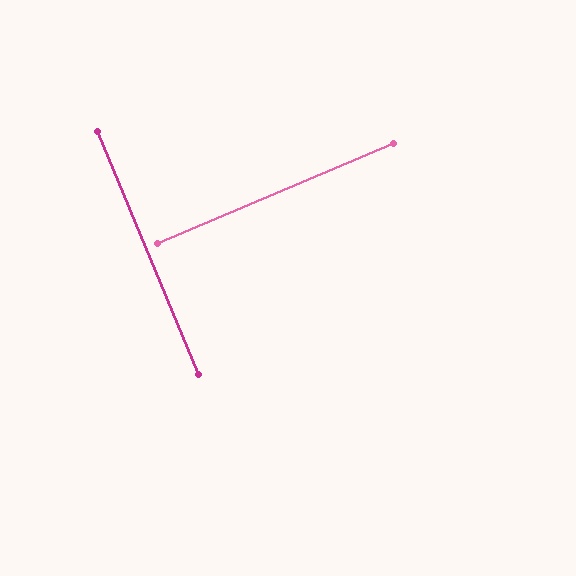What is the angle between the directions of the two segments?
Approximately 90 degrees.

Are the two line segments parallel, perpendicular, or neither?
Perpendicular — they meet at approximately 90°.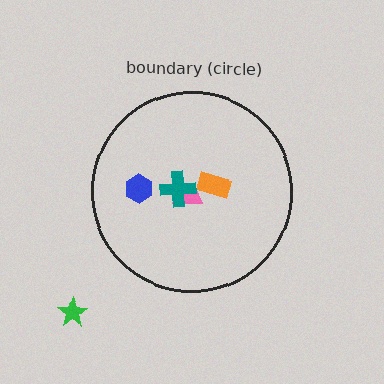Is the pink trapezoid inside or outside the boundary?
Inside.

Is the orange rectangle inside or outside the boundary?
Inside.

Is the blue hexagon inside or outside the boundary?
Inside.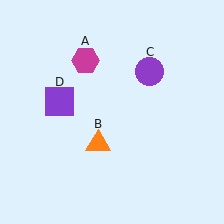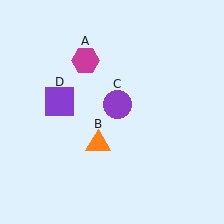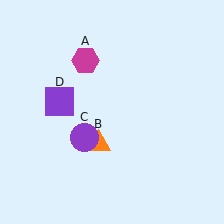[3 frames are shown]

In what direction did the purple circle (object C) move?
The purple circle (object C) moved down and to the left.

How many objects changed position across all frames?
1 object changed position: purple circle (object C).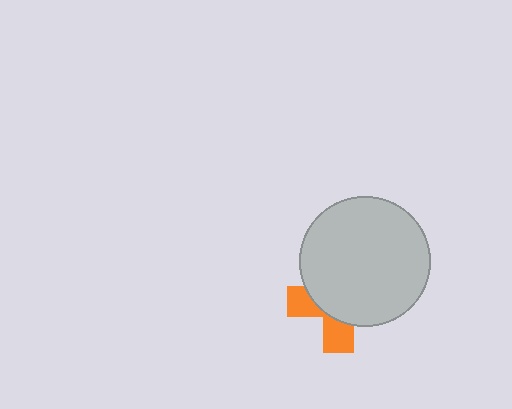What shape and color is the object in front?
The object in front is a light gray circle.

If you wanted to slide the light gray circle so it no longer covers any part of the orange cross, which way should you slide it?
Slide it toward the upper-right — that is the most direct way to separate the two shapes.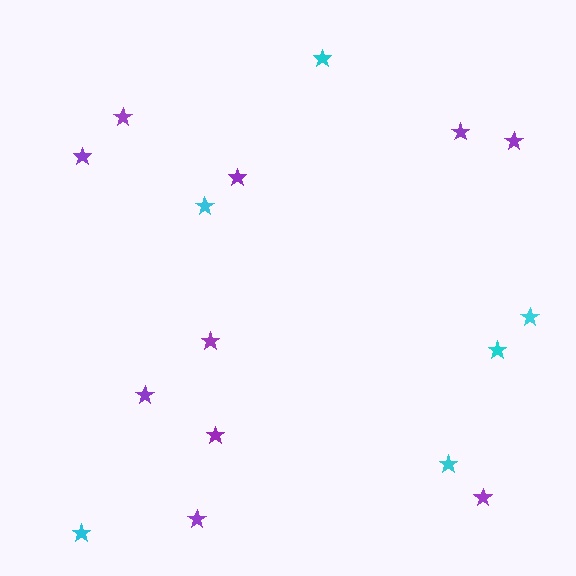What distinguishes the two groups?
There are 2 groups: one group of purple stars (10) and one group of cyan stars (6).